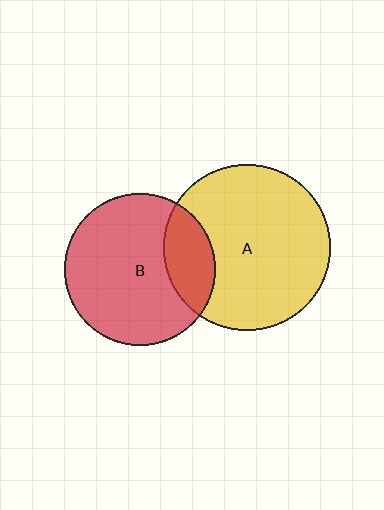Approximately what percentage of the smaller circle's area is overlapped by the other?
Approximately 20%.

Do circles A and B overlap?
Yes.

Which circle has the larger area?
Circle A (yellow).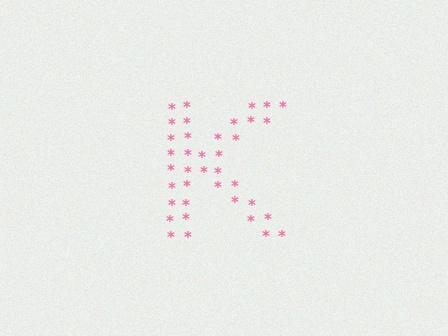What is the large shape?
The large shape is the letter K.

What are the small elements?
The small elements are asterisks.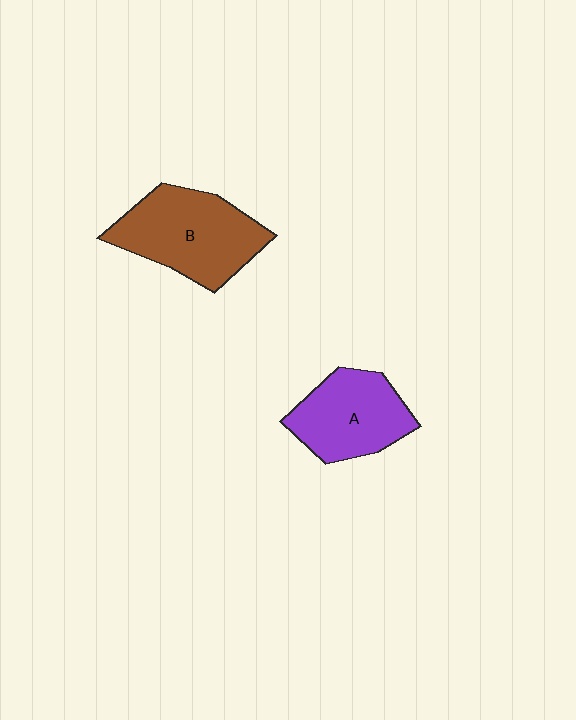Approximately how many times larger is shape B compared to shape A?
Approximately 1.3 times.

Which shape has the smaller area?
Shape A (purple).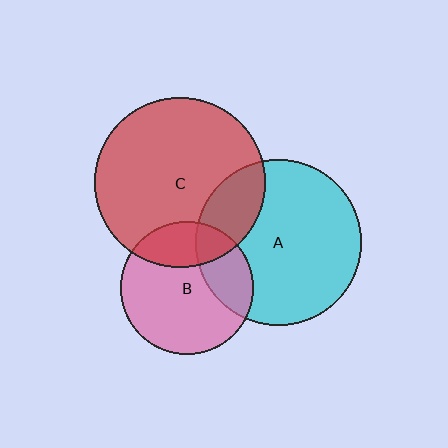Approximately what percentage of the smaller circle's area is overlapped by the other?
Approximately 25%.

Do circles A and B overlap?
Yes.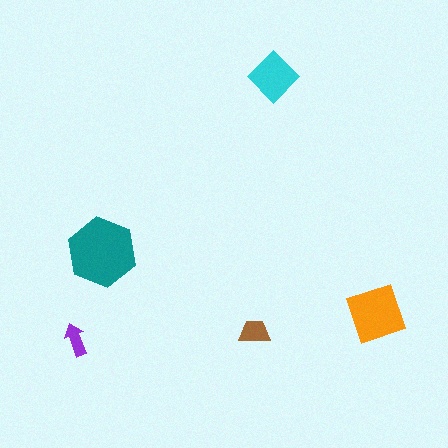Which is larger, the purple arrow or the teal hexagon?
The teal hexagon.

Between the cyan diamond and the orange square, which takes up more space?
The orange square.